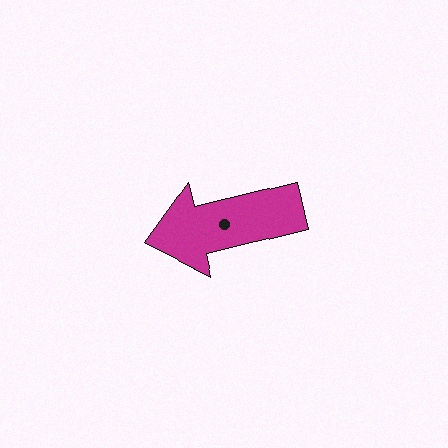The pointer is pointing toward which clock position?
Roughly 9 o'clock.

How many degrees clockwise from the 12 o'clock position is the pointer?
Approximately 256 degrees.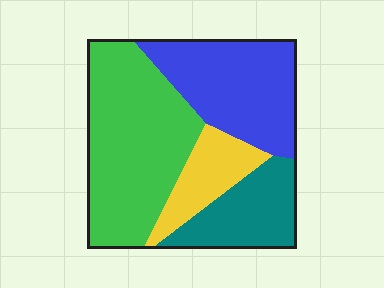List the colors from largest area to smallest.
From largest to smallest: green, blue, teal, yellow.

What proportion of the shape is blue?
Blue covers 29% of the shape.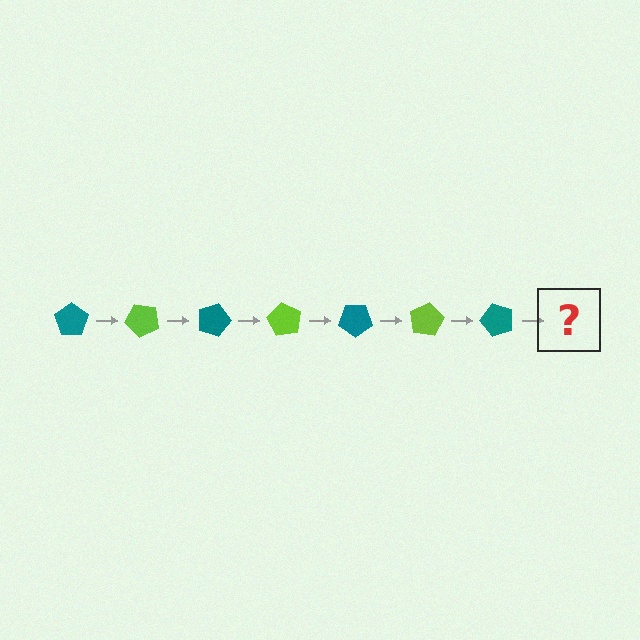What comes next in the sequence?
The next element should be a lime pentagon, rotated 315 degrees from the start.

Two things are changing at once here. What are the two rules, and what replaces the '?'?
The two rules are that it rotates 45 degrees each step and the color cycles through teal and lime. The '?' should be a lime pentagon, rotated 315 degrees from the start.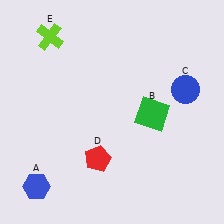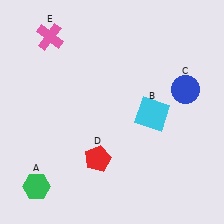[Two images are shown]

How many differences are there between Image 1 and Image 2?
There are 3 differences between the two images.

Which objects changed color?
A changed from blue to green. B changed from green to cyan. E changed from lime to pink.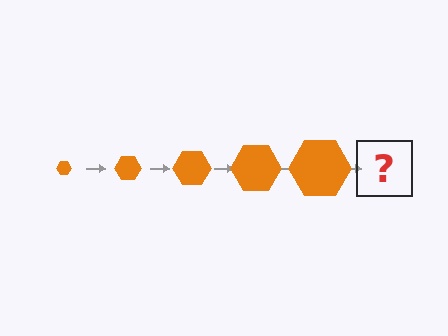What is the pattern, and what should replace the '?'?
The pattern is that the hexagon gets progressively larger each step. The '?' should be an orange hexagon, larger than the previous one.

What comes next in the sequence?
The next element should be an orange hexagon, larger than the previous one.